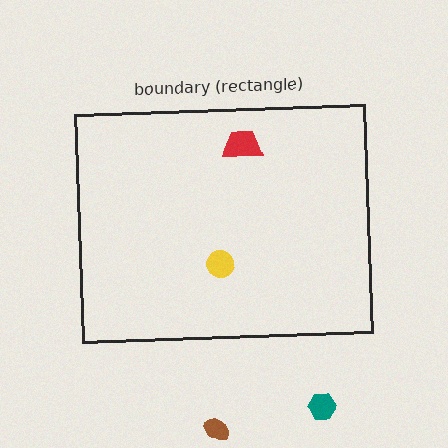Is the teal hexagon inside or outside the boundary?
Outside.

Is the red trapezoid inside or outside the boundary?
Inside.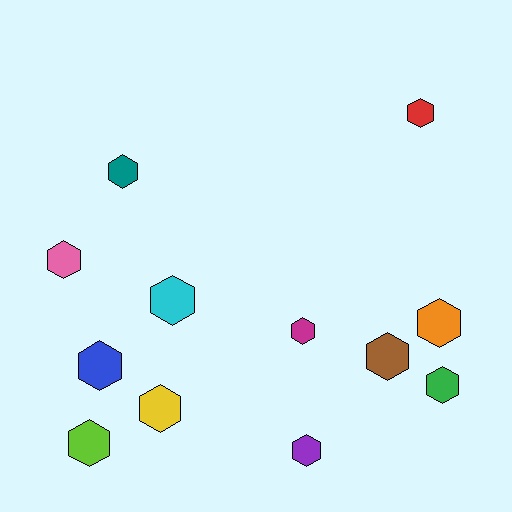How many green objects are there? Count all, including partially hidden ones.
There is 1 green object.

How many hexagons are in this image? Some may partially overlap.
There are 12 hexagons.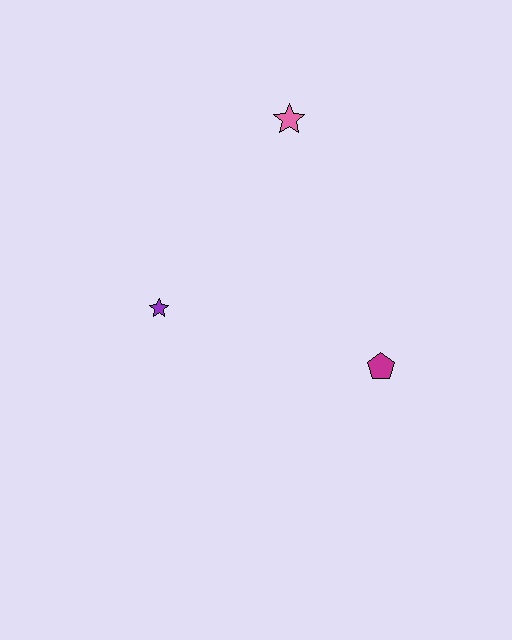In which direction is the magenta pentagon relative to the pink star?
The magenta pentagon is below the pink star.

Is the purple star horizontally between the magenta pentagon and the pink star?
No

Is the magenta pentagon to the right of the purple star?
Yes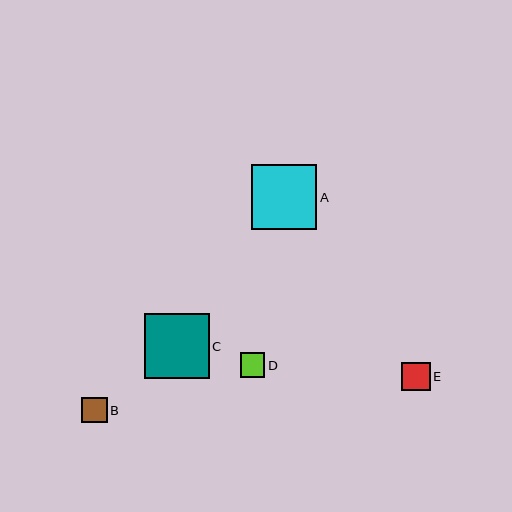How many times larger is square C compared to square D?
Square C is approximately 2.6 times the size of square D.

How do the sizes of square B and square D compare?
Square B and square D are approximately the same size.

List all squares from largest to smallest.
From largest to smallest: A, C, E, B, D.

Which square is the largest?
Square A is the largest with a size of approximately 65 pixels.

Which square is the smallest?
Square D is the smallest with a size of approximately 25 pixels.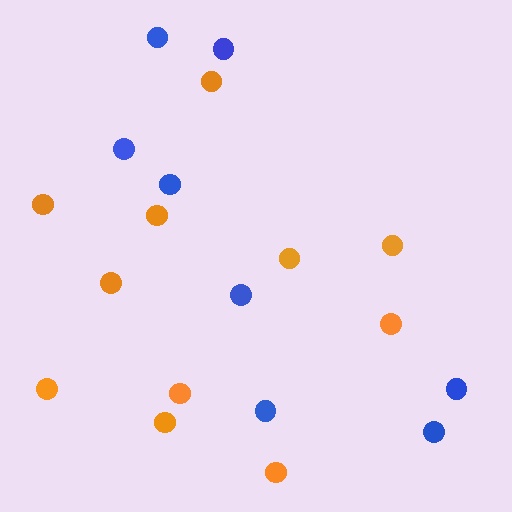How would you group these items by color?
There are 2 groups: one group of blue circles (8) and one group of orange circles (11).